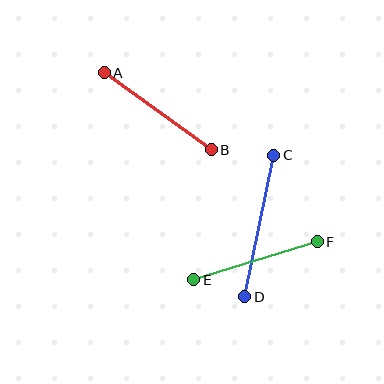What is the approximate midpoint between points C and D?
The midpoint is at approximately (259, 226) pixels.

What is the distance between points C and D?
The distance is approximately 144 pixels.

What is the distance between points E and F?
The distance is approximately 129 pixels.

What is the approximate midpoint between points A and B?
The midpoint is at approximately (158, 111) pixels.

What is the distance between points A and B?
The distance is approximately 132 pixels.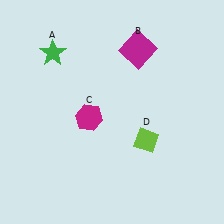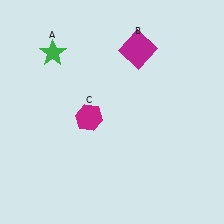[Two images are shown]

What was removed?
The lime diamond (D) was removed in Image 2.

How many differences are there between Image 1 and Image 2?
There is 1 difference between the two images.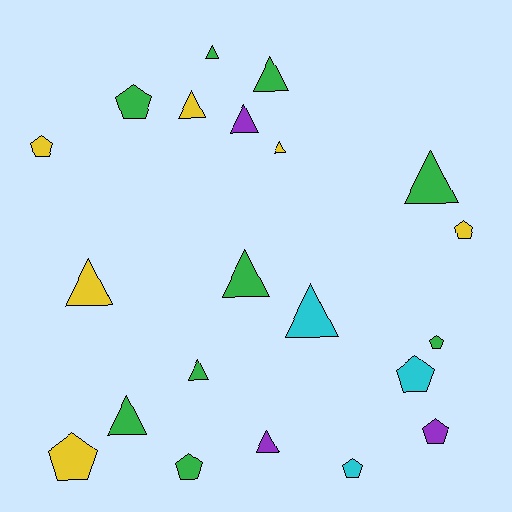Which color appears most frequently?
Green, with 9 objects.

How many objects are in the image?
There are 21 objects.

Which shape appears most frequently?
Triangle, with 12 objects.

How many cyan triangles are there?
There is 1 cyan triangle.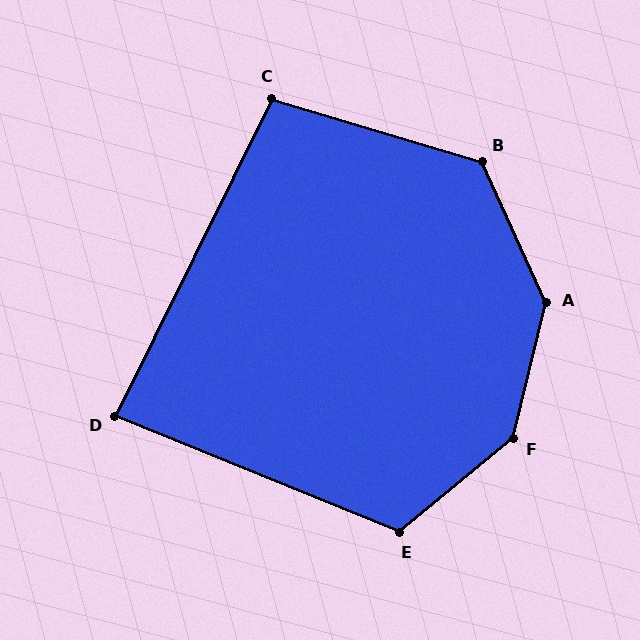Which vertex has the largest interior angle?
F, at approximately 143 degrees.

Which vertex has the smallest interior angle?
D, at approximately 86 degrees.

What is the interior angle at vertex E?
Approximately 118 degrees (obtuse).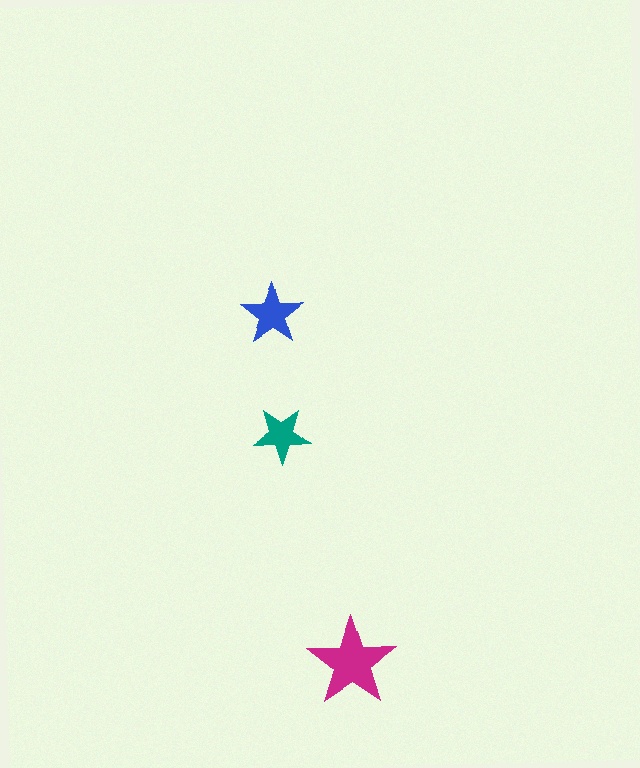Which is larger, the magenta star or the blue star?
The magenta one.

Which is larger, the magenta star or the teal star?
The magenta one.